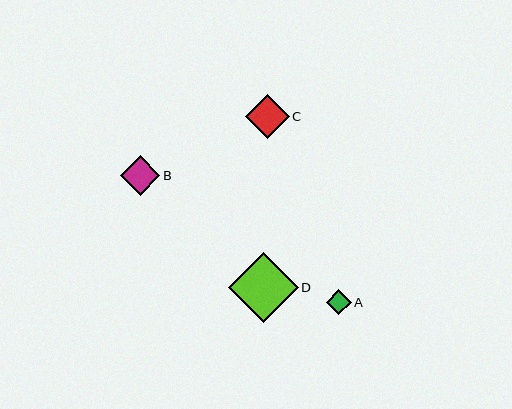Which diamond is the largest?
Diamond D is the largest with a size of approximately 70 pixels.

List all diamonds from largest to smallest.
From largest to smallest: D, C, B, A.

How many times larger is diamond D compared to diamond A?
Diamond D is approximately 2.8 times the size of diamond A.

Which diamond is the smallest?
Diamond A is the smallest with a size of approximately 25 pixels.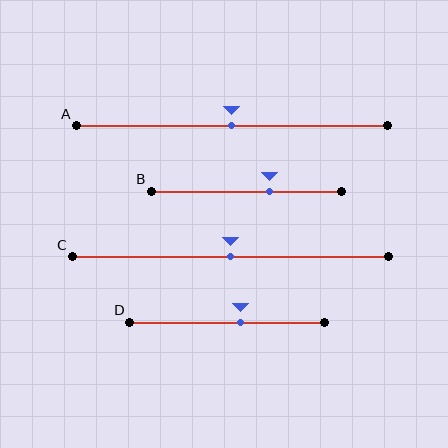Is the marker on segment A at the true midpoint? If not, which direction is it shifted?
Yes, the marker on segment A is at the true midpoint.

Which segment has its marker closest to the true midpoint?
Segment A has its marker closest to the true midpoint.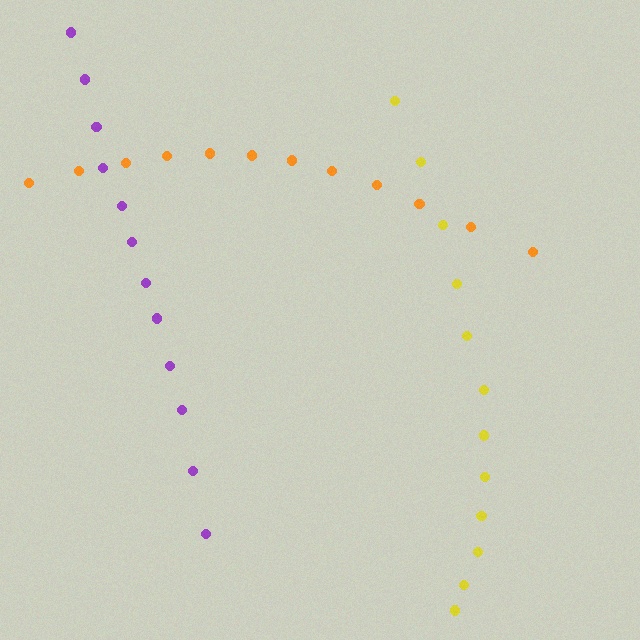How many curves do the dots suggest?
There are 3 distinct paths.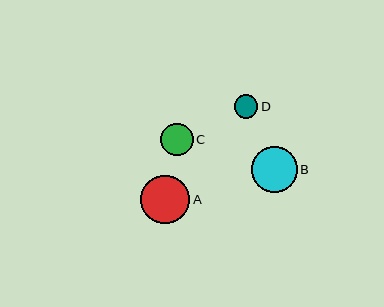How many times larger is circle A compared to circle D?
Circle A is approximately 2.1 times the size of circle D.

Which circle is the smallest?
Circle D is the smallest with a size of approximately 24 pixels.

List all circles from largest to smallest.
From largest to smallest: A, B, C, D.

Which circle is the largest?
Circle A is the largest with a size of approximately 49 pixels.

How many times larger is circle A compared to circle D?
Circle A is approximately 2.1 times the size of circle D.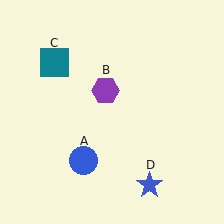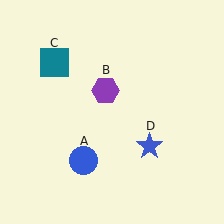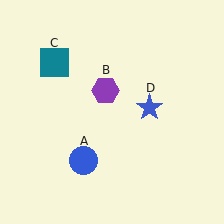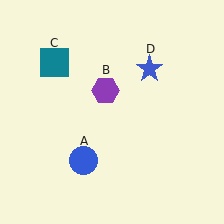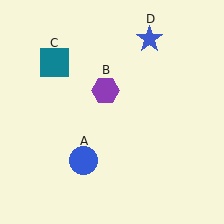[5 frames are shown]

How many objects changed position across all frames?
1 object changed position: blue star (object D).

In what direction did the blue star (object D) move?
The blue star (object D) moved up.